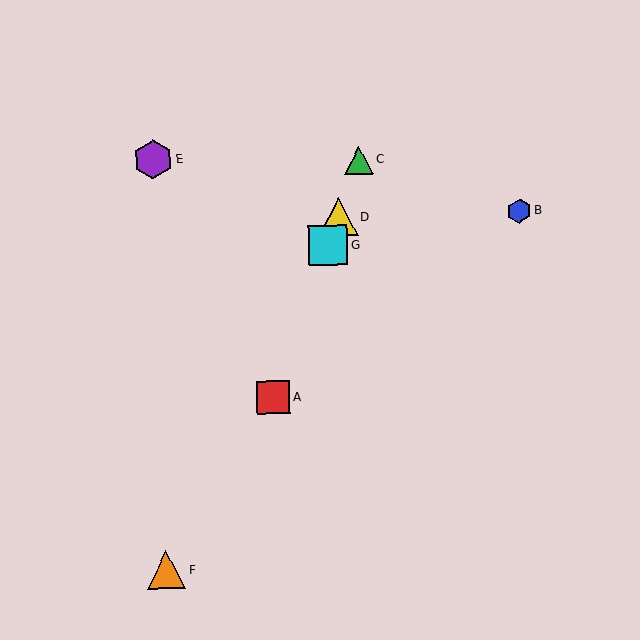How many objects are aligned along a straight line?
4 objects (A, C, D, G) are aligned along a straight line.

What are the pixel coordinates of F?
Object F is at (166, 570).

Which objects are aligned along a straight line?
Objects A, C, D, G are aligned along a straight line.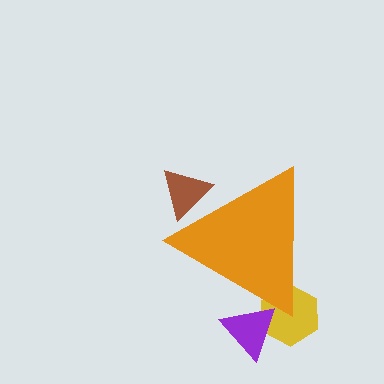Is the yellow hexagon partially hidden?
Yes, the yellow hexagon is partially hidden behind the orange triangle.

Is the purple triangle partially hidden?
Yes, the purple triangle is partially hidden behind the orange triangle.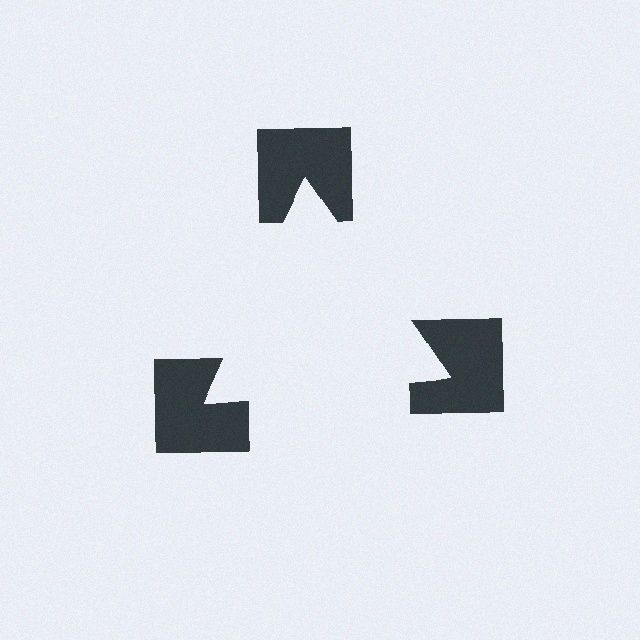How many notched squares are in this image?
There are 3 — one at each vertex of the illusory triangle.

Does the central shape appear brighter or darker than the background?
It typically appears slightly brighter than the background, even though no actual brightness change is drawn.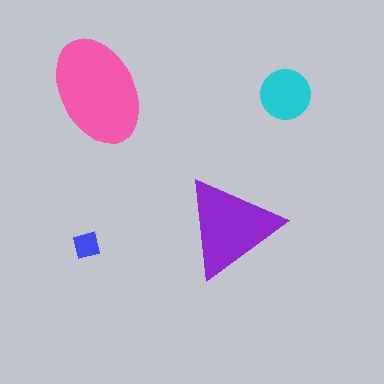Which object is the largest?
The pink ellipse.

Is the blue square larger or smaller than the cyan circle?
Smaller.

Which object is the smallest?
The blue square.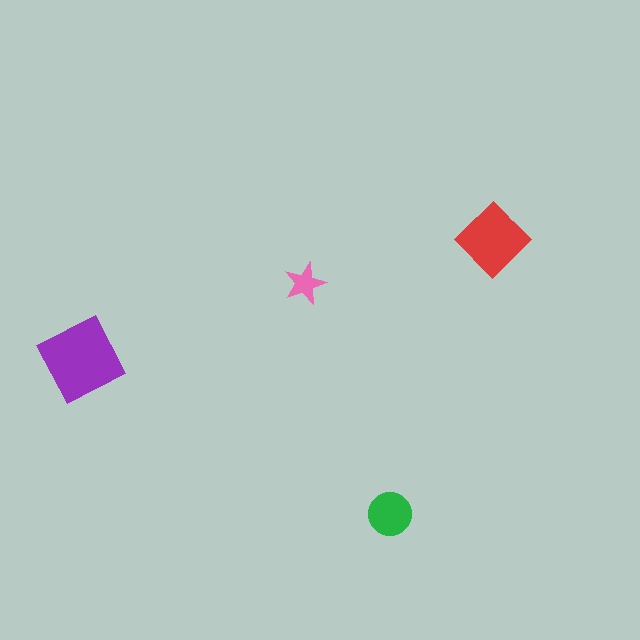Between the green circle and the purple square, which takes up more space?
The purple square.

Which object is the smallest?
The pink star.